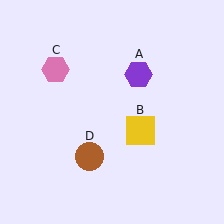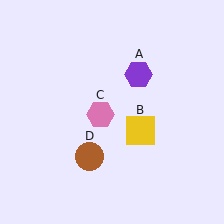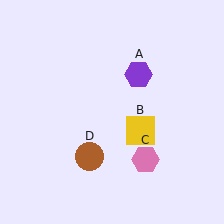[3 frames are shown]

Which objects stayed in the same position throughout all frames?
Purple hexagon (object A) and yellow square (object B) and brown circle (object D) remained stationary.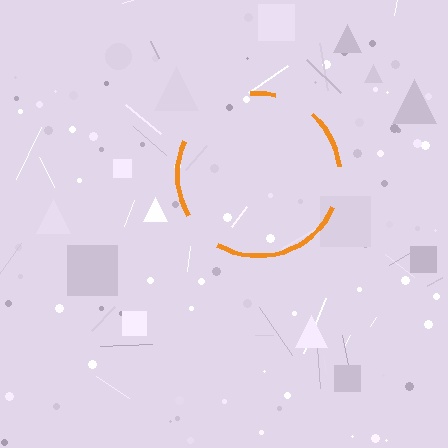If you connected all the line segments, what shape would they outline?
They would outline a circle.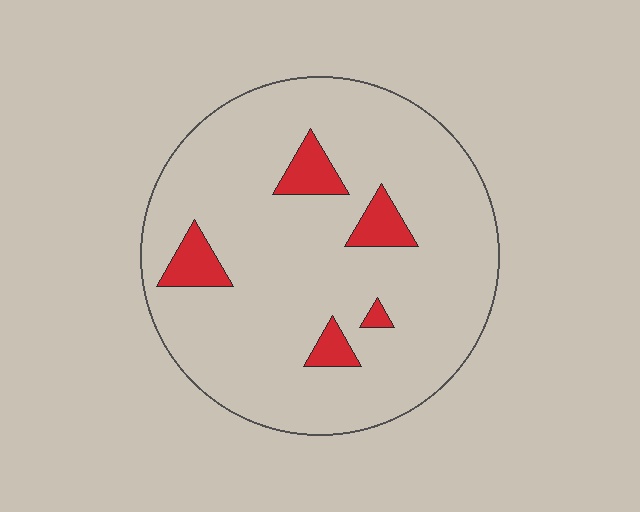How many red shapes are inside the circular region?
5.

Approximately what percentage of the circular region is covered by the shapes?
Approximately 10%.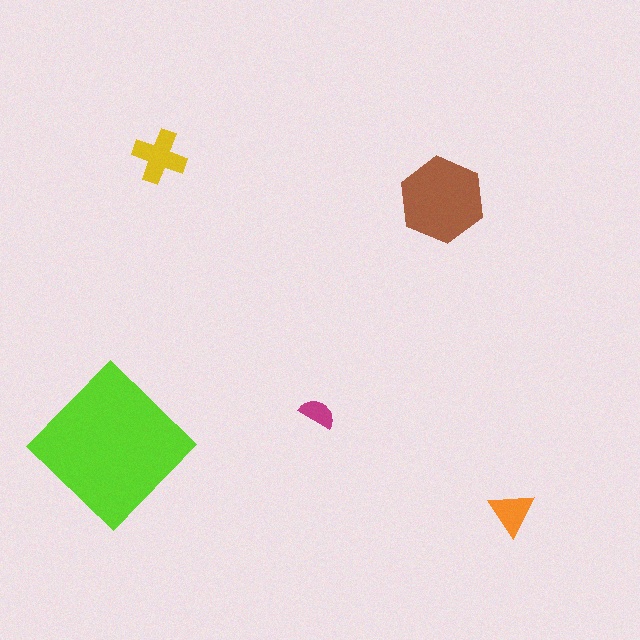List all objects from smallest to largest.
The magenta semicircle, the orange triangle, the yellow cross, the brown hexagon, the lime diamond.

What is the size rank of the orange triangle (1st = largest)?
4th.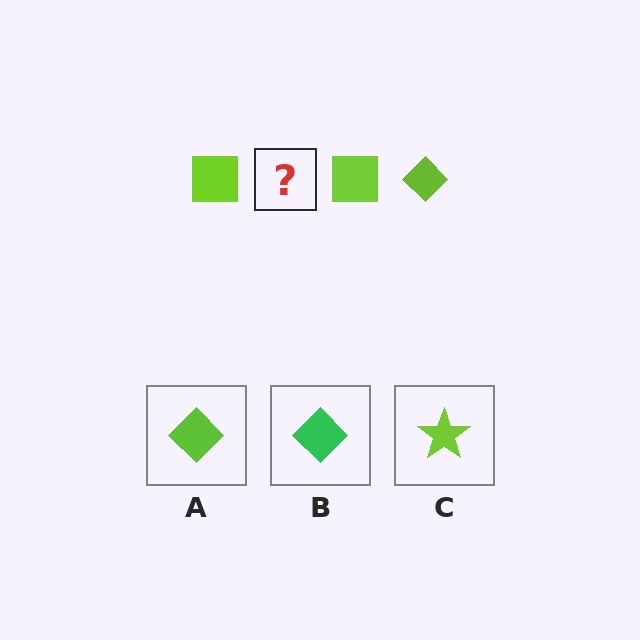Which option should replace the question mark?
Option A.